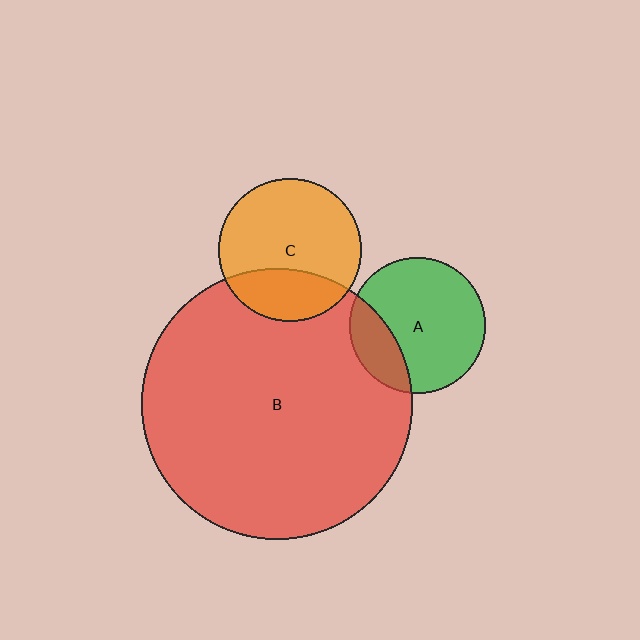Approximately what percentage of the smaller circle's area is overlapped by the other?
Approximately 20%.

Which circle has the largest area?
Circle B (red).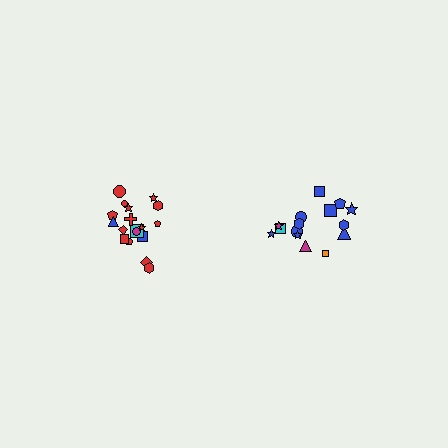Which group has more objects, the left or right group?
The left group.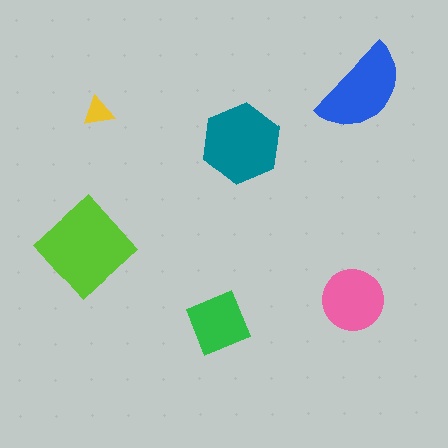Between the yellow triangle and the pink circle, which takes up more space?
The pink circle.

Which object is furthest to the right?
The blue semicircle is rightmost.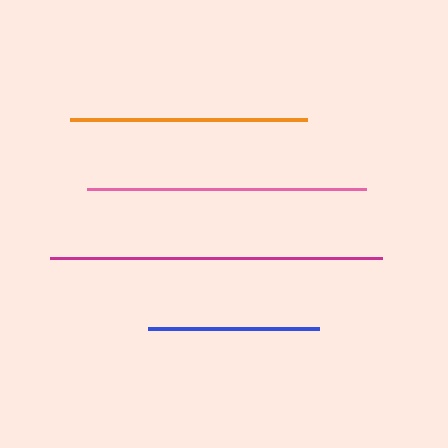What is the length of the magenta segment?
The magenta segment is approximately 332 pixels long.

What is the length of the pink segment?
The pink segment is approximately 279 pixels long.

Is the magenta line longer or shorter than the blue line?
The magenta line is longer than the blue line.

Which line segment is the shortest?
The blue line is the shortest at approximately 171 pixels.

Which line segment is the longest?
The magenta line is the longest at approximately 332 pixels.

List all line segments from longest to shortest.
From longest to shortest: magenta, pink, orange, blue.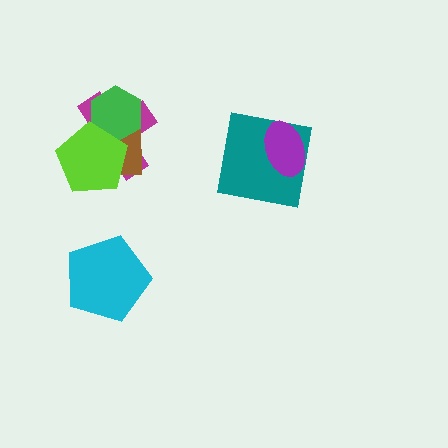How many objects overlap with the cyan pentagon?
0 objects overlap with the cyan pentagon.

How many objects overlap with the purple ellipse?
1 object overlaps with the purple ellipse.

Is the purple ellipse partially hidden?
No, no other shape covers it.